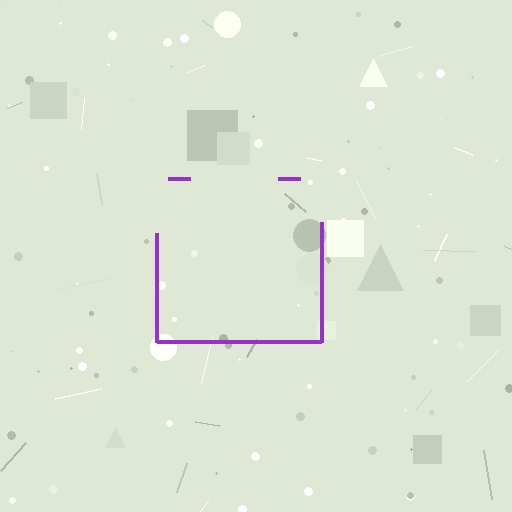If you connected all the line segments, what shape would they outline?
They would outline a square.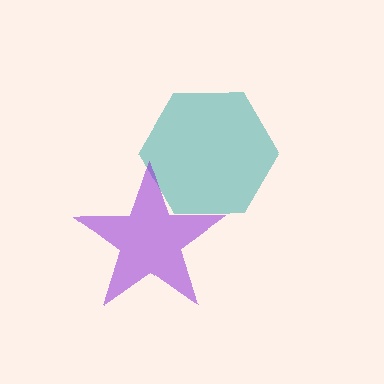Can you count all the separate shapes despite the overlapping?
Yes, there are 2 separate shapes.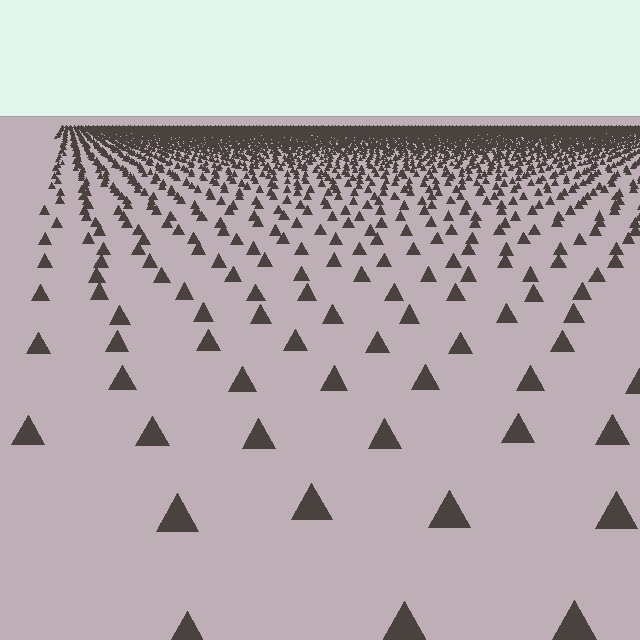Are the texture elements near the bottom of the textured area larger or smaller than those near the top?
Larger. Near the bottom, elements are closer to the viewer and appear at a bigger on-screen size.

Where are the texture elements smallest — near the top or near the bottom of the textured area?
Near the top.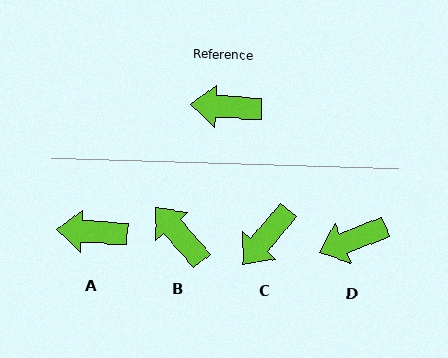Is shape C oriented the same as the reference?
No, it is off by about 53 degrees.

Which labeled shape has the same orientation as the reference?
A.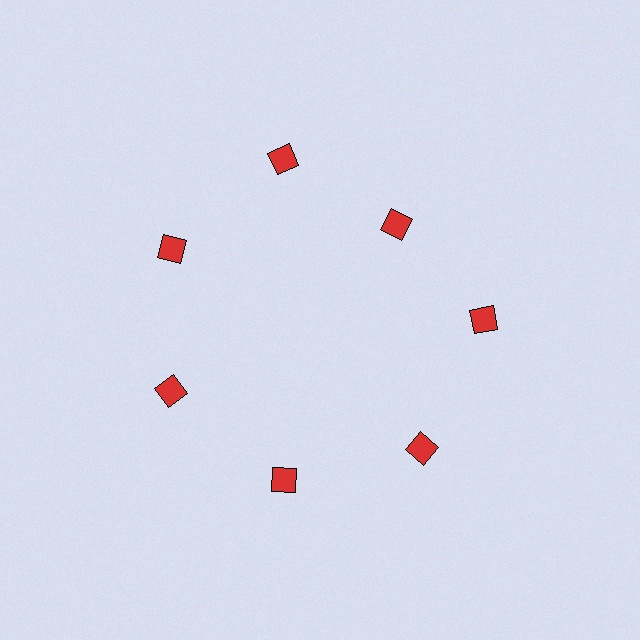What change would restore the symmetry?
The symmetry would be restored by moving it outward, back onto the ring so that all 7 squares sit at equal angles and equal distance from the center.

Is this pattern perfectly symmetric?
No. The 7 red squares are arranged in a ring, but one element near the 1 o'clock position is pulled inward toward the center, breaking the 7-fold rotational symmetry.